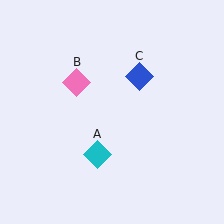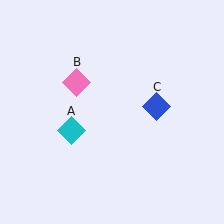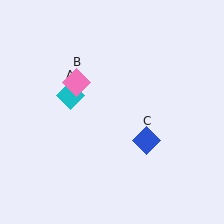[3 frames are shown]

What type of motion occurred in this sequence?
The cyan diamond (object A), blue diamond (object C) rotated clockwise around the center of the scene.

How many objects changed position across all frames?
2 objects changed position: cyan diamond (object A), blue diamond (object C).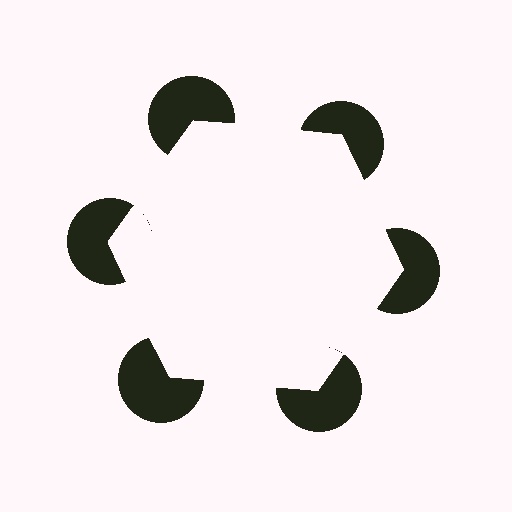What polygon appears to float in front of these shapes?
An illusory hexagon — its edges are inferred from the aligned wedge cuts in the pac-man discs, not physically drawn.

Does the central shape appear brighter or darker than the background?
It typically appears slightly brighter than the background, even though no actual brightness change is drawn.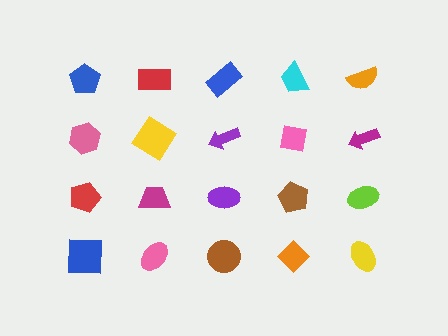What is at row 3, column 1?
A red pentagon.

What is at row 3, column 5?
A lime ellipse.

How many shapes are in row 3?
5 shapes.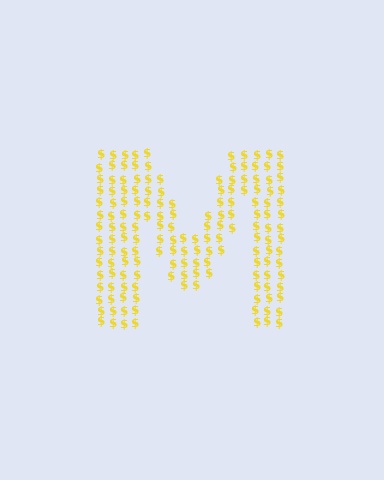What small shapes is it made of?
It is made of small dollar signs.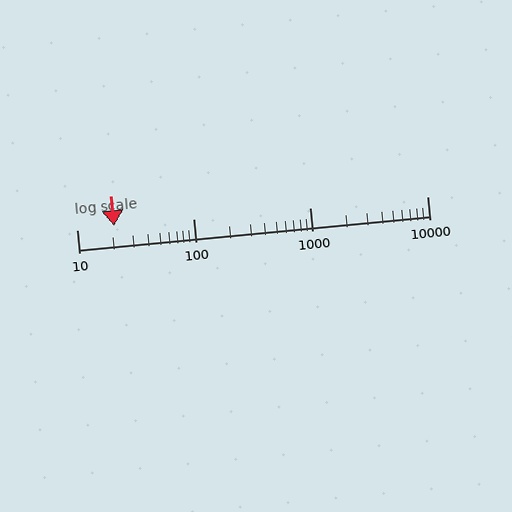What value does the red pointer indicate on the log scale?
The pointer indicates approximately 21.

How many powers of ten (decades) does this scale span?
The scale spans 3 decades, from 10 to 10000.